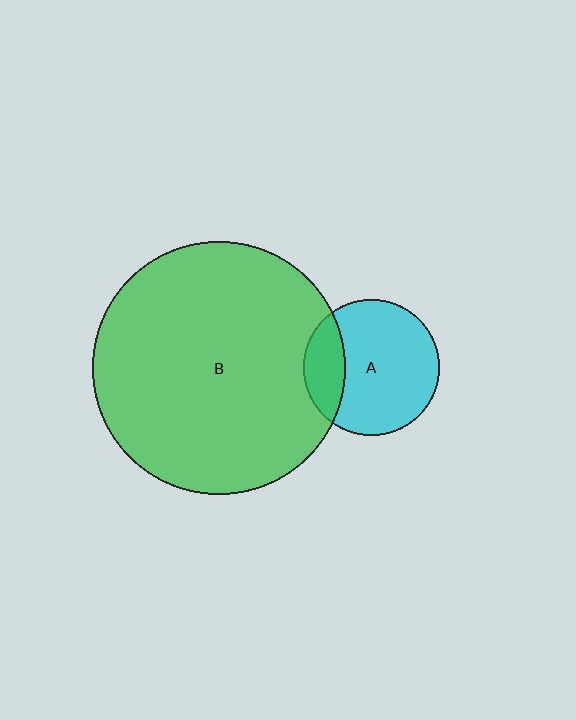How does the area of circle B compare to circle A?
Approximately 3.5 times.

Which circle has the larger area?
Circle B (green).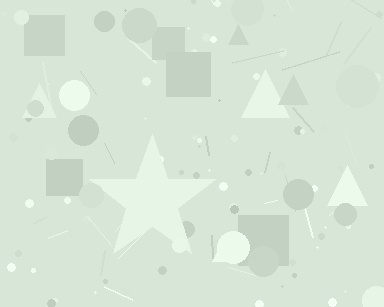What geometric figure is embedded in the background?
A star is embedded in the background.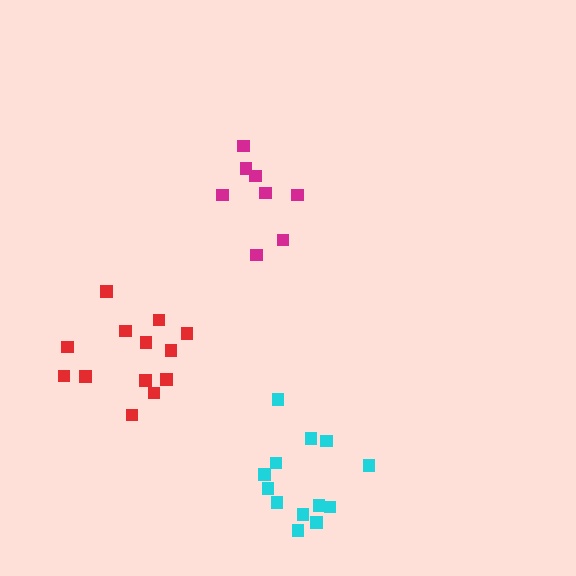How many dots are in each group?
Group 1: 8 dots, Group 2: 13 dots, Group 3: 13 dots (34 total).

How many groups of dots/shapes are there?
There are 3 groups.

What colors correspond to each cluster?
The clusters are colored: magenta, red, cyan.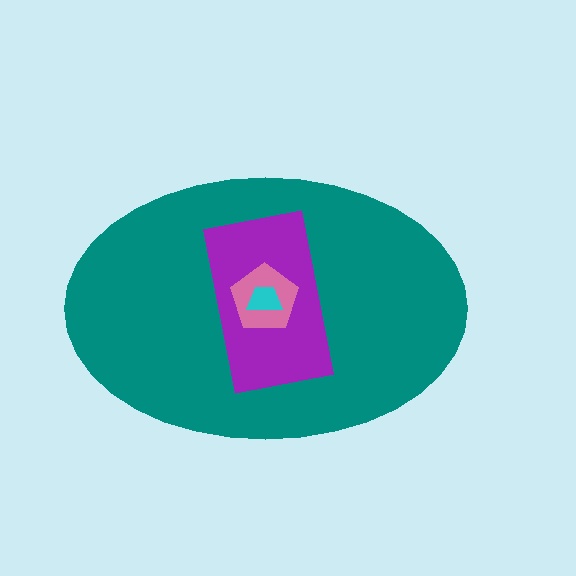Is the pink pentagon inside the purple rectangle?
Yes.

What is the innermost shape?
The cyan trapezoid.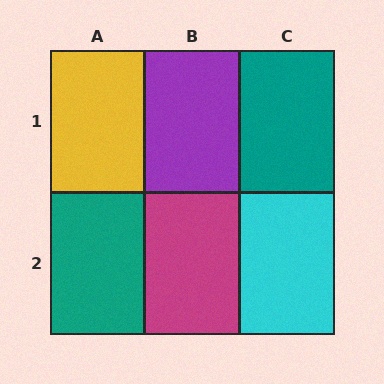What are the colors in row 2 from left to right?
Teal, magenta, cyan.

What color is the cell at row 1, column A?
Yellow.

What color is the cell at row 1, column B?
Purple.